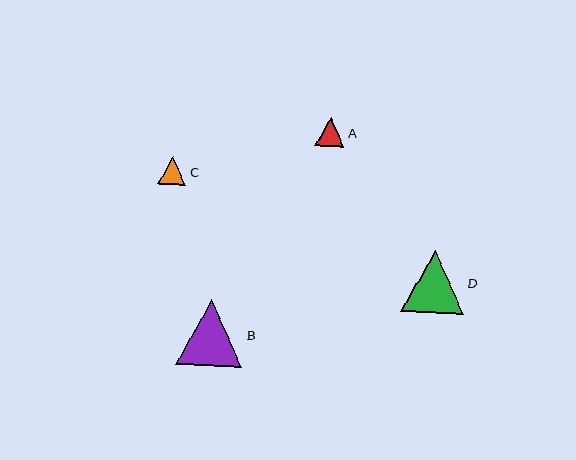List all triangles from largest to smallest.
From largest to smallest: B, D, A, C.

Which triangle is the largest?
Triangle B is the largest with a size of approximately 66 pixels.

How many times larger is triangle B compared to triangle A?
Triangle B is approximately 2.3 times the size of triangle A.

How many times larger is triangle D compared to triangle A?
Triangle D is approximately 2.1 times the size of triangle A.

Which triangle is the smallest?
Triangle C is the smallest with a size of approximately 28 pixels.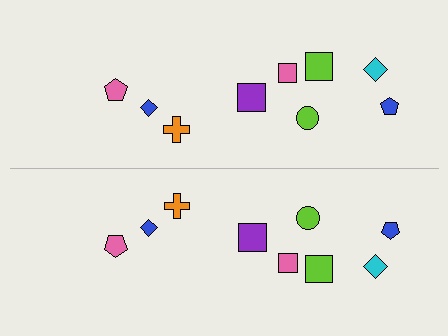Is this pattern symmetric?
Yes, this pattern has bilateral (reflection) symmetry.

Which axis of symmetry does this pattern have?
The pattern has a horizontal axis of symmetry running through the center of the image.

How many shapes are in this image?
There are 18 shapes in this image.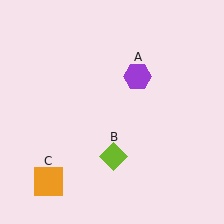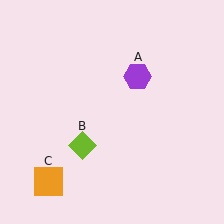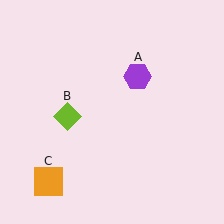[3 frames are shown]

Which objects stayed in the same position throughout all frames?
Purple hexagon (object A) and orange square (object C) remained stationary.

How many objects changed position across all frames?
1 object changed position: lime diamond (object B).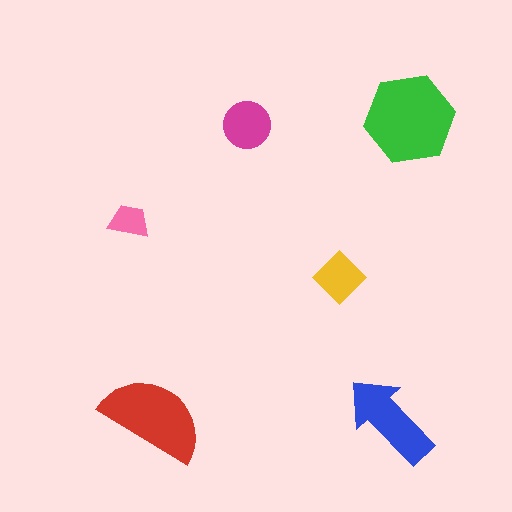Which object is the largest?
The green hexagon.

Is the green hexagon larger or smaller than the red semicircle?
Larger.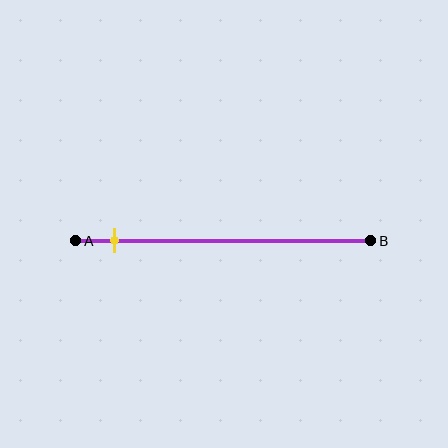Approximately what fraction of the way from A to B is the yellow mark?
The yellow mark is approximately 15% of the way from A to B.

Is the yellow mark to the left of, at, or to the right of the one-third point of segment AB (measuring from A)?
The yellow mark is to the left of the one-third point of segment AB.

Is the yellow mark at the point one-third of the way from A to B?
No, the mark is at about 15% from A, not at the 33% one-third point.